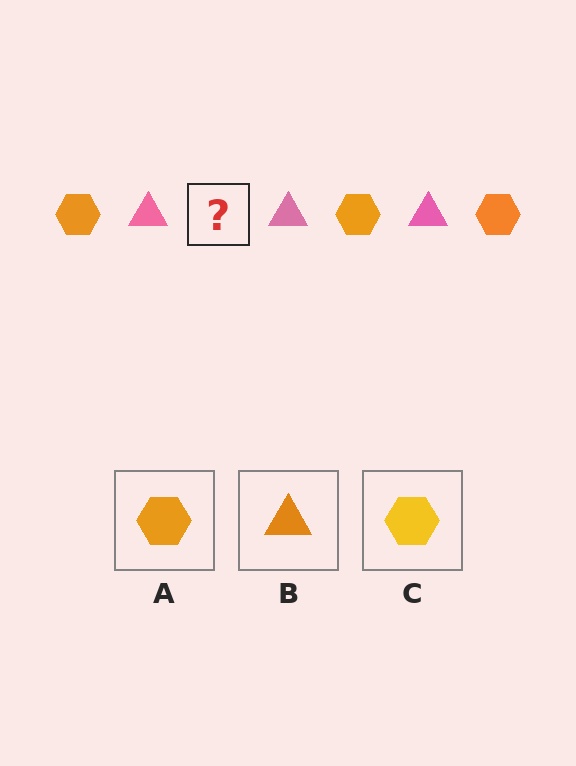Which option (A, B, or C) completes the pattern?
A.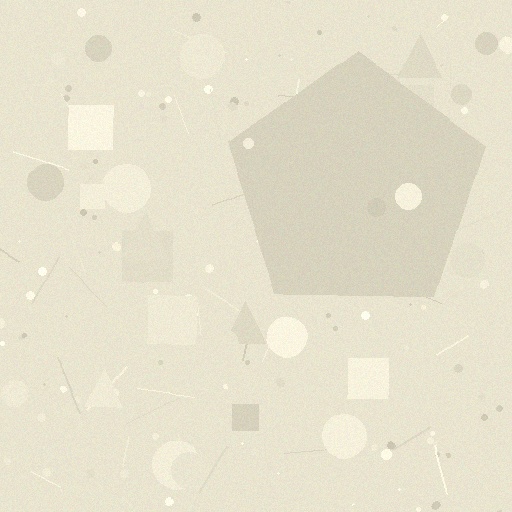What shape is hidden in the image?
A pentagon is hidden in the image.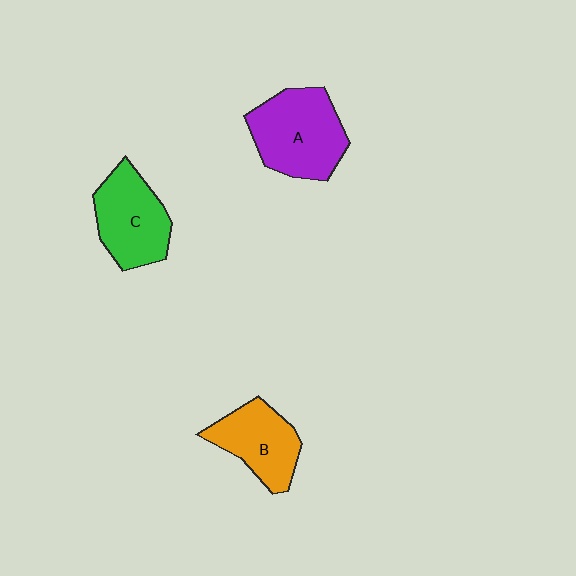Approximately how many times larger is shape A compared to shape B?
Approximately 1.3 times.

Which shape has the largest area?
Shape A (purple).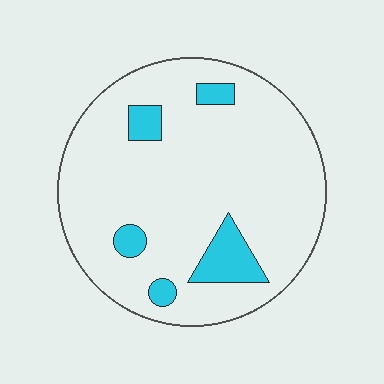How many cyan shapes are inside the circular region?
5.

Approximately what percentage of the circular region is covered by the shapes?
Approximately 10%.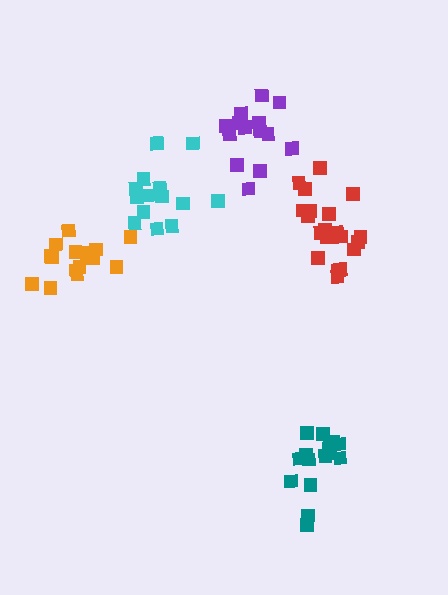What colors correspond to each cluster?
The clusters are colored: red, teal, purple, orange, cyan.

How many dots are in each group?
Group 1: 20 dots, Group 2: 16 dots, Group 3: 15 dots, Group 4: 16 dots, Group 5: 14 dots (81 total).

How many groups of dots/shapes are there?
There are 5 groups.